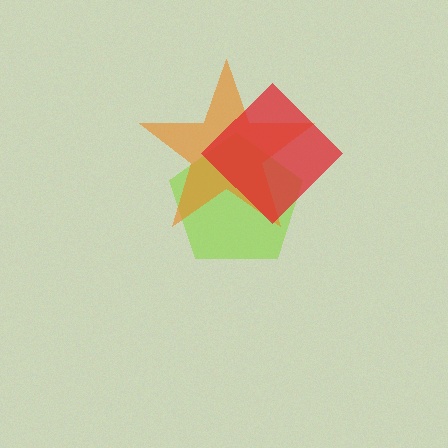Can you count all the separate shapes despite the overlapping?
Yes, there are 3 separate shapes.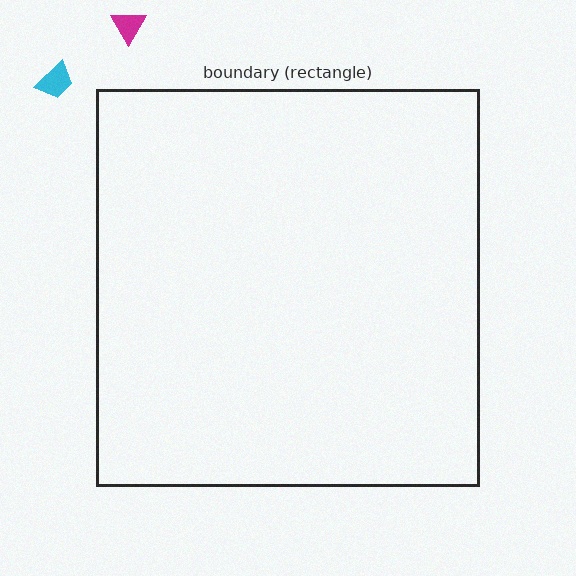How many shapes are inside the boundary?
0 inside, 2 outside.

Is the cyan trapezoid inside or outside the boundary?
Outside.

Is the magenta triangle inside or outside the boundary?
Outside.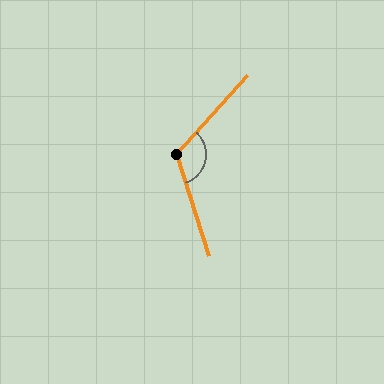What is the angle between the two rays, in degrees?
Approximately 120 degrees.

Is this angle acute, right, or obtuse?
It is obtuse.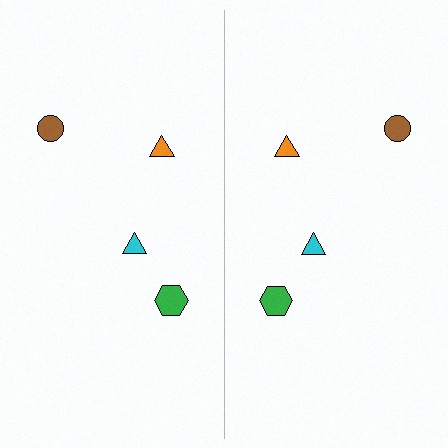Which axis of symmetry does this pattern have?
The pattern has a vertical axis of symmetry running through the center of the image.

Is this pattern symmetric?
Yes, this pattern has bilateral (reflection) symmetry.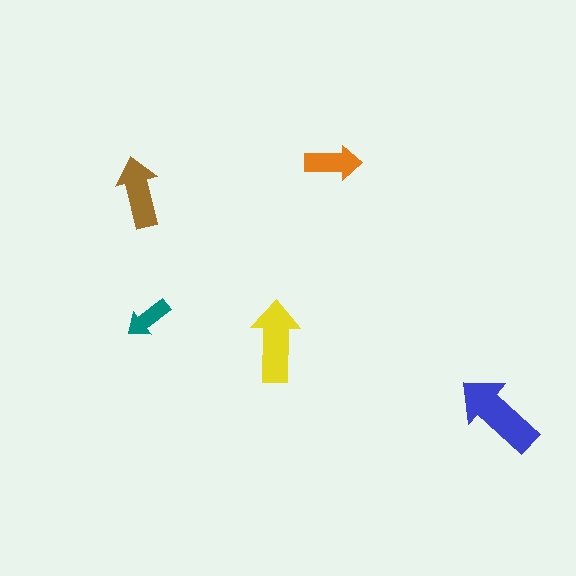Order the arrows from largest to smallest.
the blue one, the yellow one, the brown one, the orange one, the teal one.